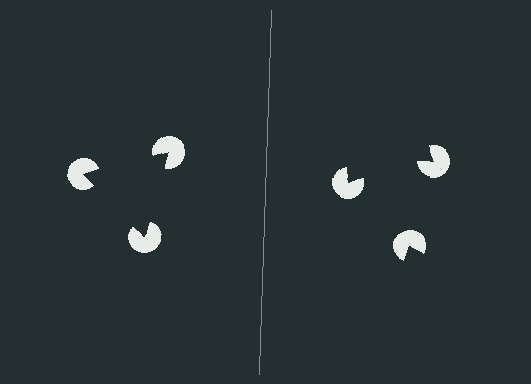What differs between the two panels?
The pac-man discs are positioned identically on both sides; only the wedge orientations differ. On the left they align to a triangle; on the right they are misaligned.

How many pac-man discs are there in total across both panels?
6 — 3 on each side.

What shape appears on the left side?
An illusory triangle.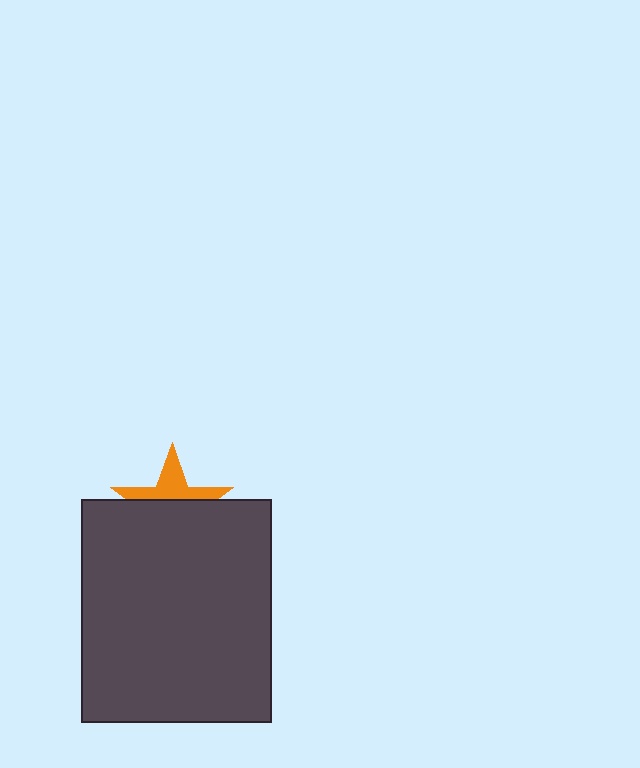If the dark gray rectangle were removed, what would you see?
You would see the complete orange star.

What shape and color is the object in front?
The object in front is a dark gray rectangle.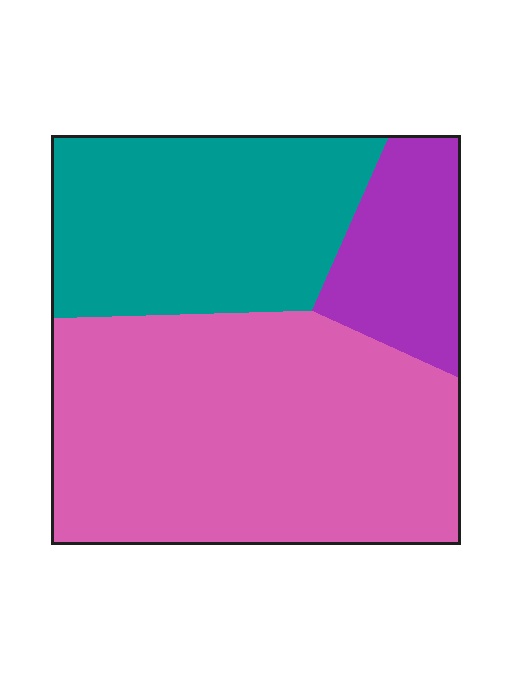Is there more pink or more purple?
Pink.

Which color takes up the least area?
Purple, at roughly 15%.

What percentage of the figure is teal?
Teal takes up about one third (1/3) of the figure.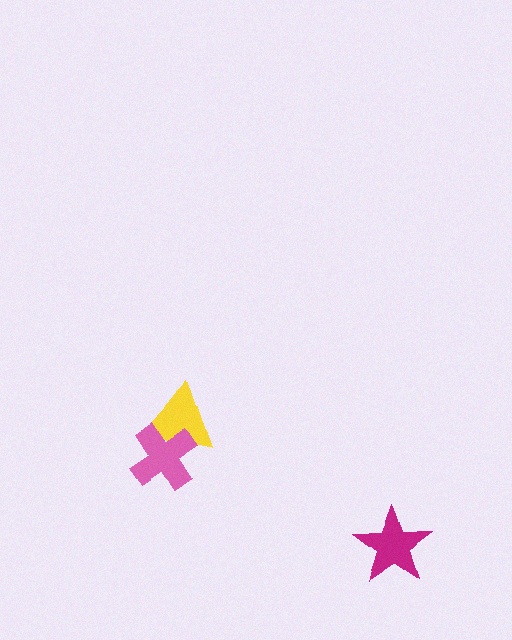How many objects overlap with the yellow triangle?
1 object overlaps with the yellow triangle.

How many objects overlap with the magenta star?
0 objects overlap with the magenta star.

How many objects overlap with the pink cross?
1 object overlaps with the pink cross.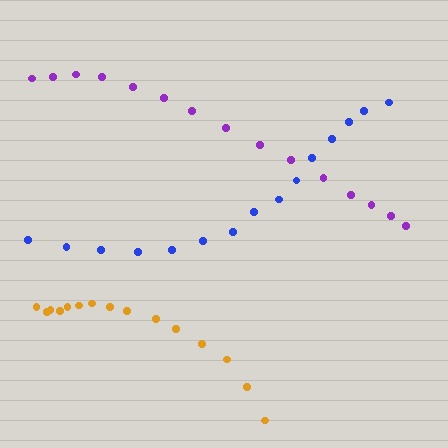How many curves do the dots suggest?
There are 3 distinct paths.